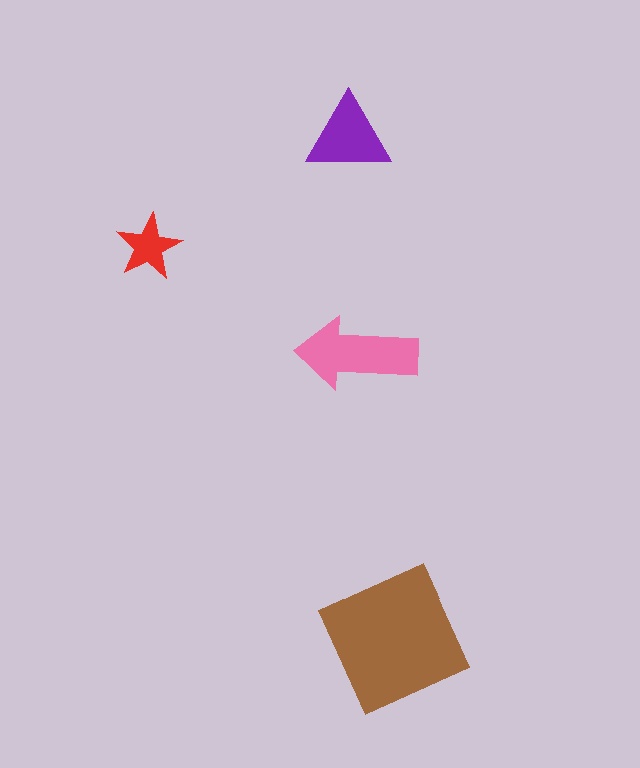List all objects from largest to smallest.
The brown square, the pink arrow, the purple triangle, the red star.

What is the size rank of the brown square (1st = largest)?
1st.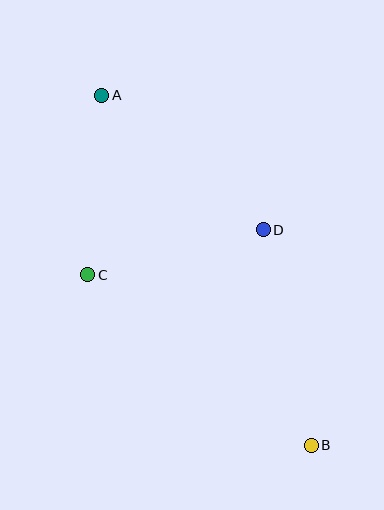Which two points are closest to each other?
Points A and C are closest to each other.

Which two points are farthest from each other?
Points A and B are farthest from each other.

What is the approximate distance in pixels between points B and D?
The distance between B and D is approximately 221 pixels.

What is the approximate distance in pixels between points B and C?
The distance between B and C is approximately 281 pixels.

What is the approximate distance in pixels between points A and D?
The distance between A and D is approximately 210 pixels.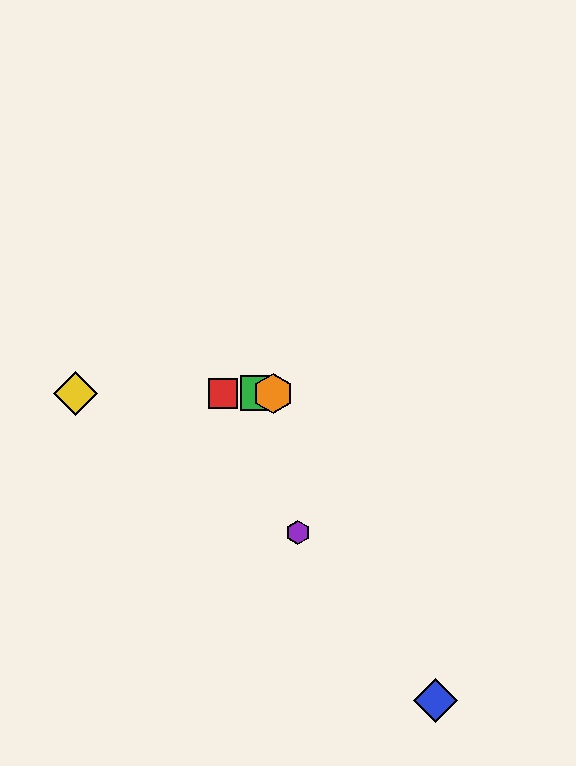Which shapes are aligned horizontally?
The red square, the green square, the yellow diamond, the orange hexagon are aligned horizontally.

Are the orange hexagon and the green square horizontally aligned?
Yes, both are at y≈393.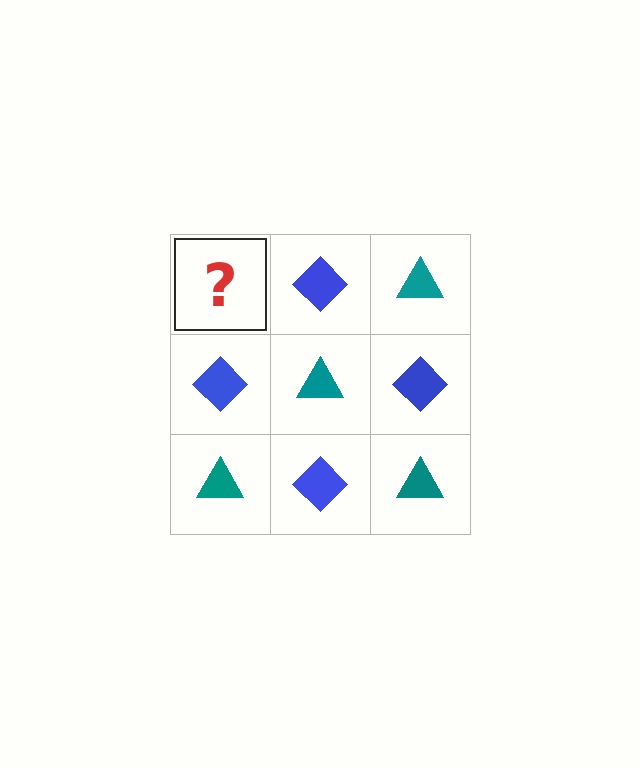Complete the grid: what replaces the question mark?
The question mark should be replaced with a teal triangle.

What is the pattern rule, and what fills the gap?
The rule is that it alternates teal triangle and blue diamond in a checkerboard pattern. The gap should be filled with a teal triangle.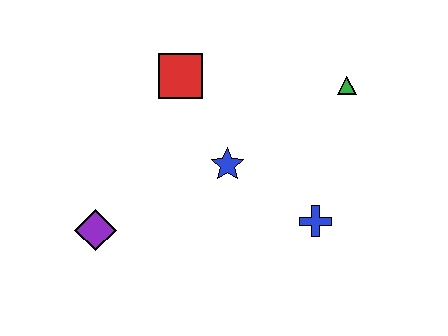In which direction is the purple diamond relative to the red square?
The purple diamond is below the red square.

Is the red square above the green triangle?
Yes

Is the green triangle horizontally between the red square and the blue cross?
No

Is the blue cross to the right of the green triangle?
No